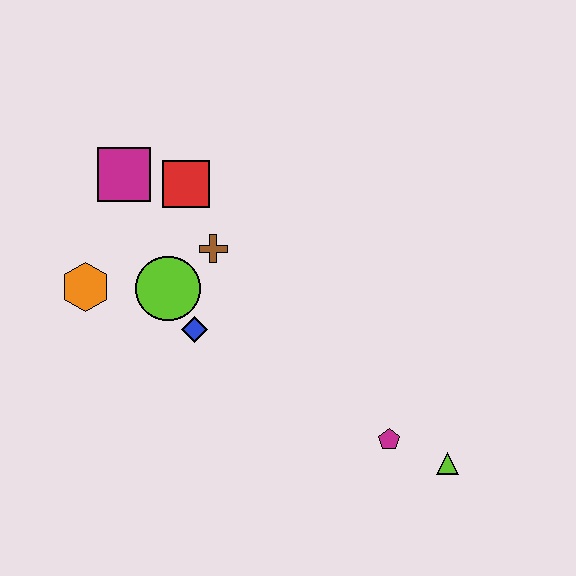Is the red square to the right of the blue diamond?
No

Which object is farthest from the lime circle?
The lime triangle is farthest from the lime circle.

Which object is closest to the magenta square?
The red square is closest to the magenta square.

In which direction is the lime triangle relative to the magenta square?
The lime triangle is to the right of the magenta square.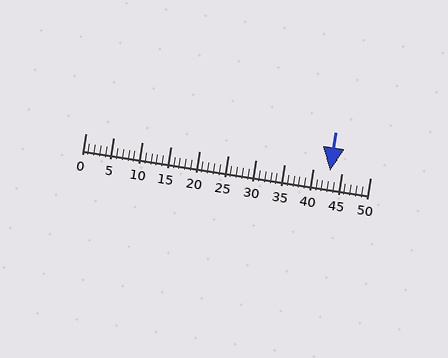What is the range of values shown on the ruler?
The ruler shows values from 0 to 50.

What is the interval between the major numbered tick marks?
The major tick marks are spaced 5 units apart.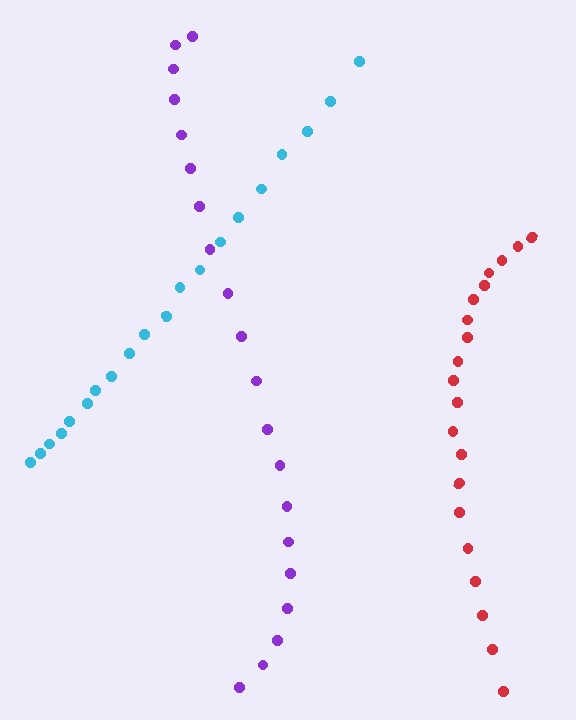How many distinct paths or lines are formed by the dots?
There are 3 distinct paths.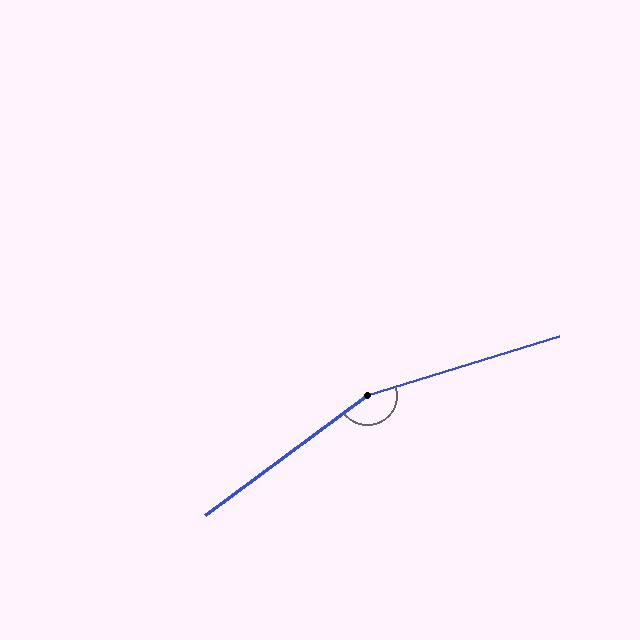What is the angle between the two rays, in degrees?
Approximately 161 degrees.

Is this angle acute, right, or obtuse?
It is obtuse.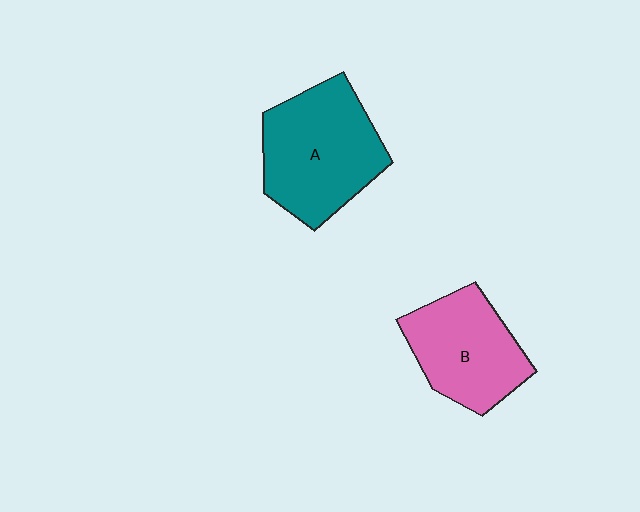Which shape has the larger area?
Shape A (teal).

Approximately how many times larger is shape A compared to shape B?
Approximately 1.2 times.